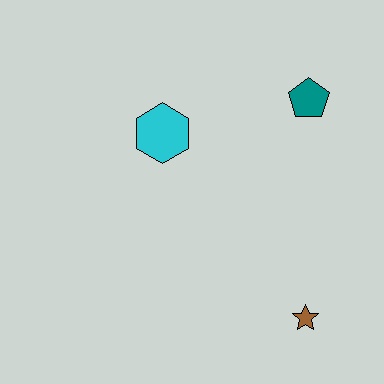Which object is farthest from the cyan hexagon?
The brown star is farthest from the cyan hexagon.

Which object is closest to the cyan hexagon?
The teal pentagon is closest to the cyan hexagon.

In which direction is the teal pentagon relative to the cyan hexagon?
The teal pentagon is to the right of the cyan hexagon.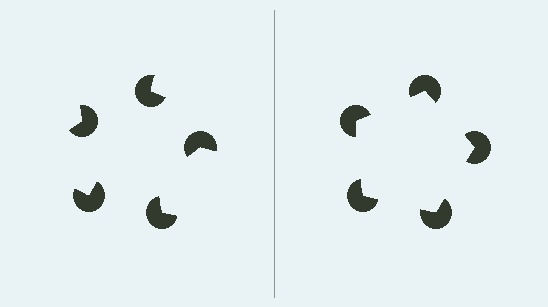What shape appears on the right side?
An illusory pentagon.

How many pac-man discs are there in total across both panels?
10 — 5 on each side.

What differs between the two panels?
The pac-man discs are positioned identically on both sides; only the wedge orientations differ. On the right they align to a pentagon; on the left they are misaligned.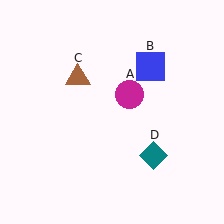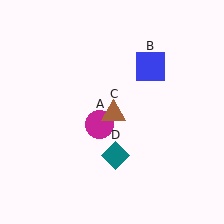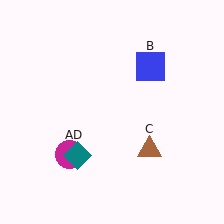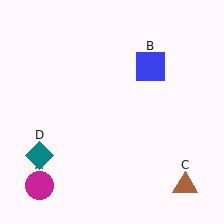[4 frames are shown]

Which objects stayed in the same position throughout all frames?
Blue square (object B) remained stationary.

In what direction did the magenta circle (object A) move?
The magenta circle (object A) moved down and to the left.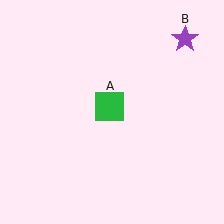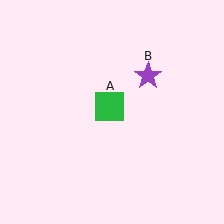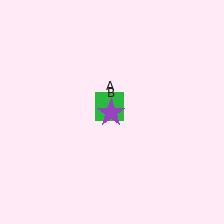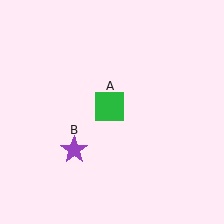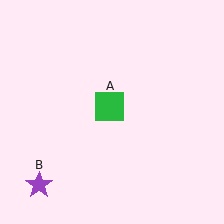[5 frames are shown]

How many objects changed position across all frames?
1 object changed position: purple star (object B).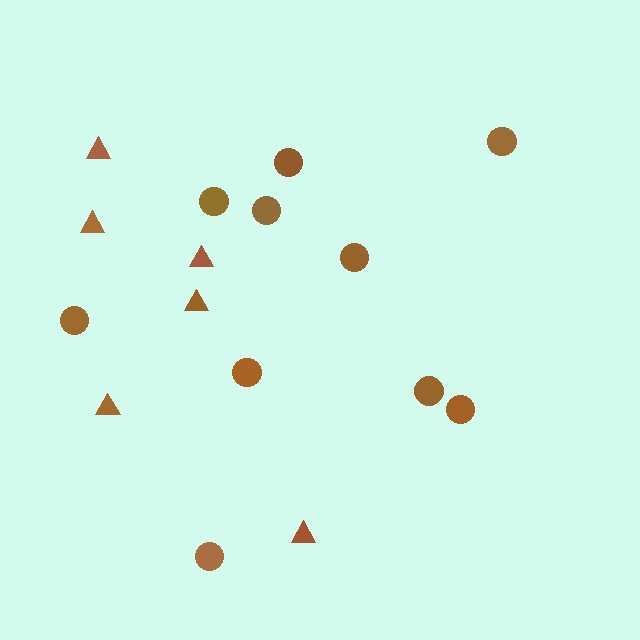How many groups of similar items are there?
There are 2 groups: one group of triangles (6) and one group of circles (10).